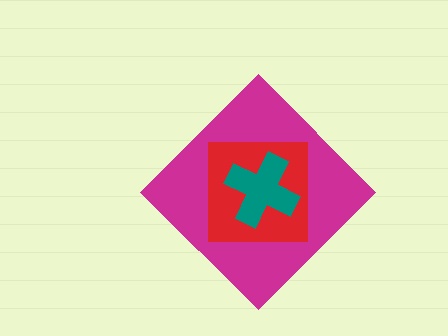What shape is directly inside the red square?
The teal cross.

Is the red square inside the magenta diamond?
Yes.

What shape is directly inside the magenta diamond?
The red square.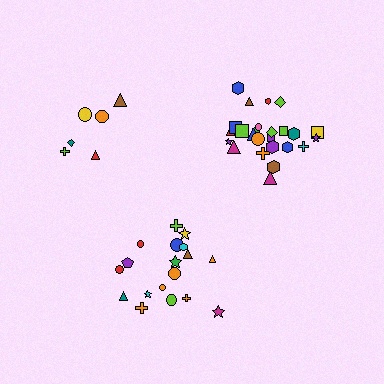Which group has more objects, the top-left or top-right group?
The top-right group.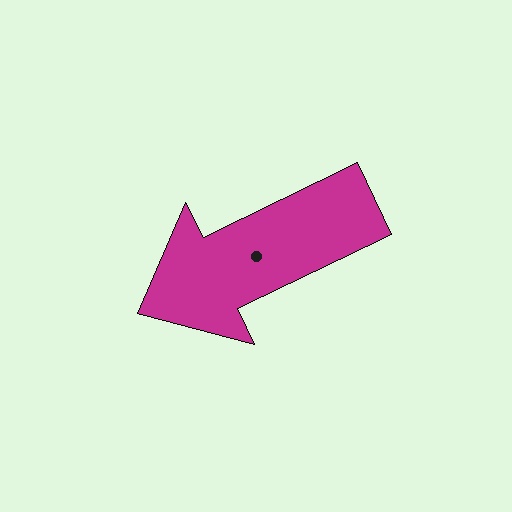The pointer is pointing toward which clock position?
Roughly 8 o'clock.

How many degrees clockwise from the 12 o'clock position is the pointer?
Approximately 244 degrees.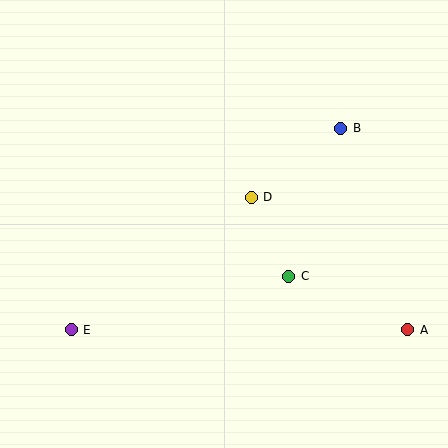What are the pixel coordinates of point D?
Point D is at (251, 197).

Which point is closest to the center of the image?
Point D at (251, 197) is closest to the center.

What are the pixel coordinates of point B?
Point B is at (341, 128).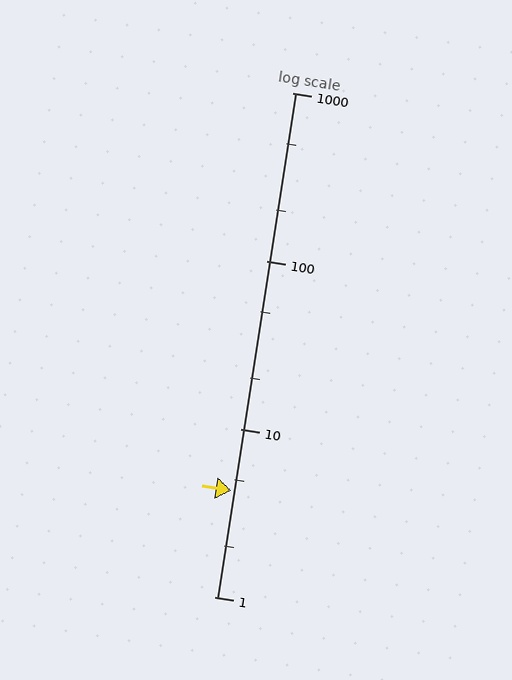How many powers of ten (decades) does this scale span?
The scale spans 3 decades, from 1 to 1000.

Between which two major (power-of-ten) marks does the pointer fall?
The pointer is between 1 and 10.